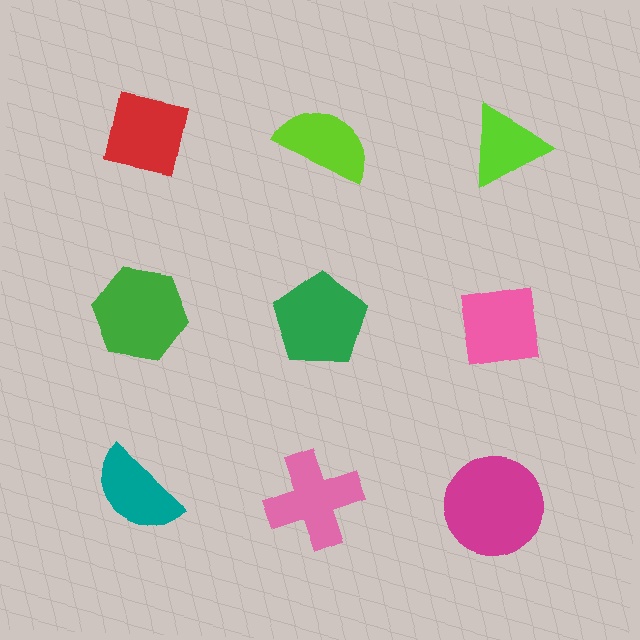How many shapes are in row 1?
3 shapes.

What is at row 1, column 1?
A red square.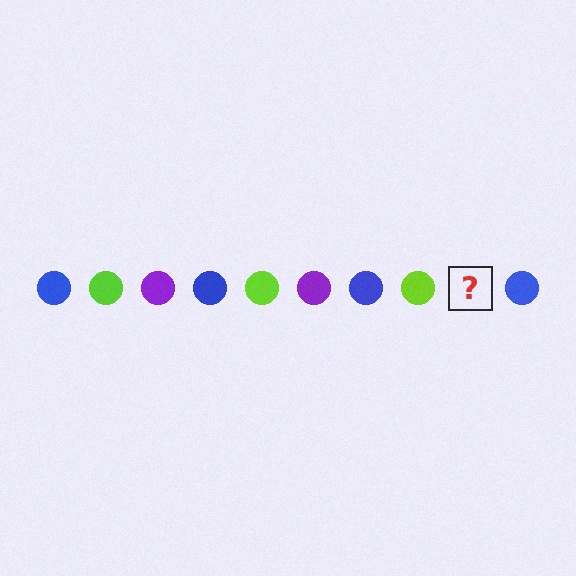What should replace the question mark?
The question mark should be replaced with a purple circle.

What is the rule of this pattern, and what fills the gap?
The rule is that the pattern cycles through blue, lime, purple circles. The gap should be filled with a purple circle.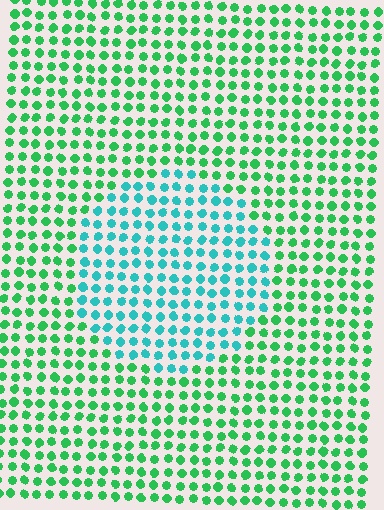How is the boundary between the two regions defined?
The boundary is defined purely by a slight shift in hue (about 41 degrees). Spacing, size, and orientation are identical on both sides.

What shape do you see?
I see a circle.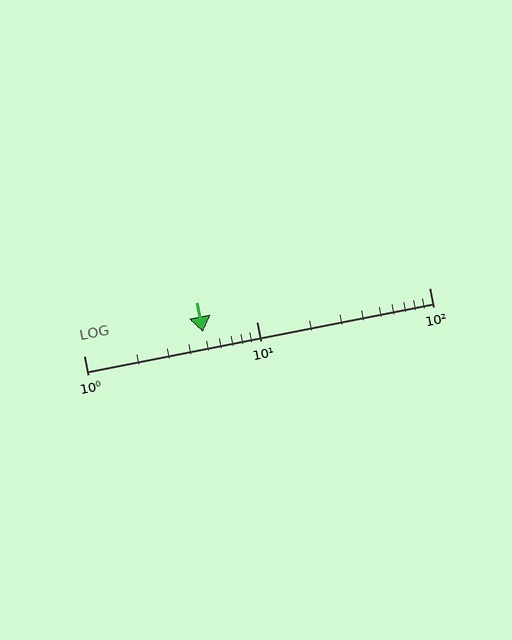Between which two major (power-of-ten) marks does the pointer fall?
The pointer is between 1 and 10.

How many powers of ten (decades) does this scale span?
The scale spans 2 decades, from 1 to 100.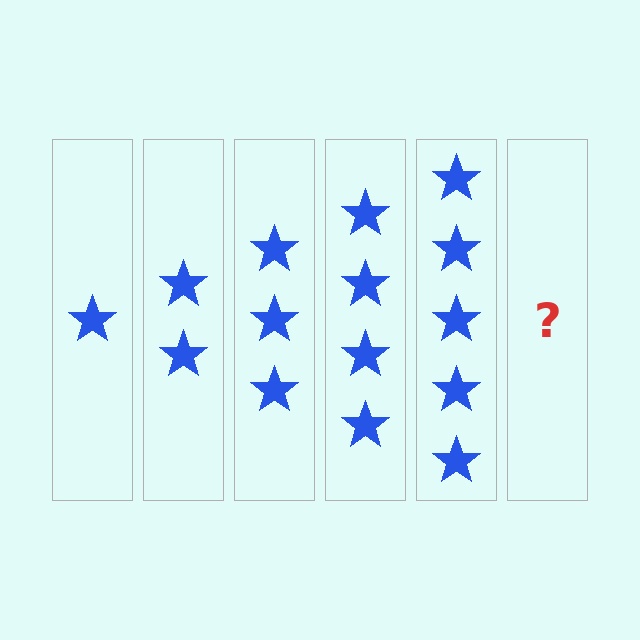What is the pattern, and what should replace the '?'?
The pattern is that each step adds one more star. The '?' should be 6 stars.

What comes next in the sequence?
The next element should be 6 stars.